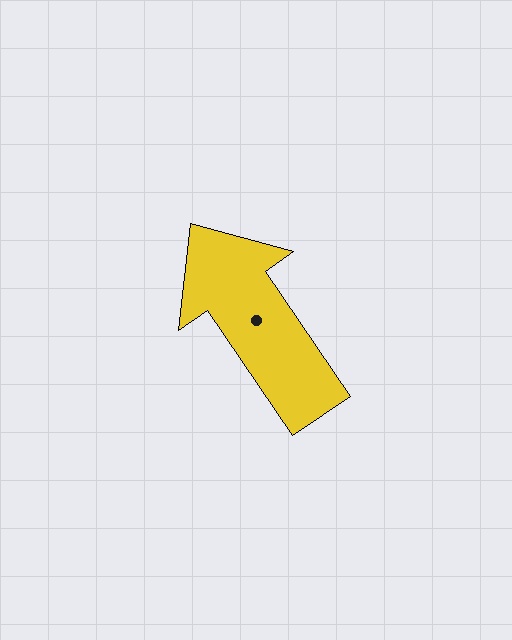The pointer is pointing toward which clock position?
Roughly 11 o'clock.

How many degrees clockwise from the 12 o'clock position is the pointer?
Approximately 326 degrees.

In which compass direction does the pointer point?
Northwest.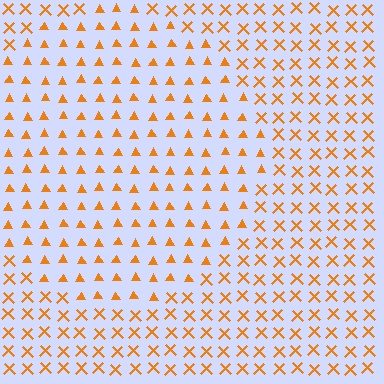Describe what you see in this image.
The image is filled with small orange elements arranged in a uniform grid. A circle-shaped region contains triangles, while the surrounding area contains X marks. The boundary is defined purely by the change in element shape.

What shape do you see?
I see a circle.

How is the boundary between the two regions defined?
The boundary is defined by a change in element shape: triangles inside vs. X marks outside. All elements share the same color and spacing.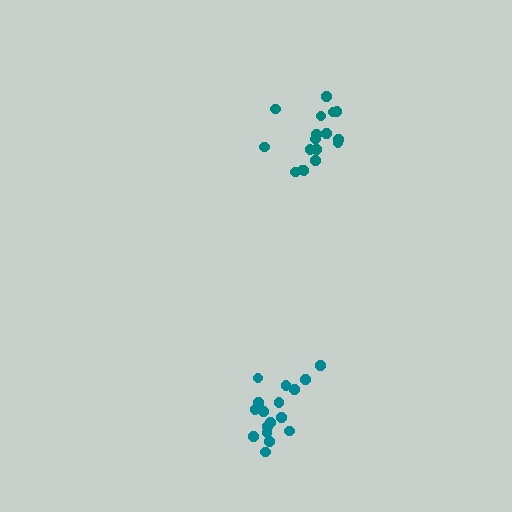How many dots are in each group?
Group 1: 18 dots, Group 2: 17 dots (35 total).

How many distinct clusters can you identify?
There are 2 distinct clusters.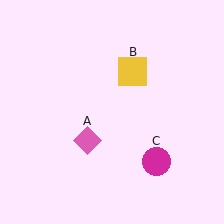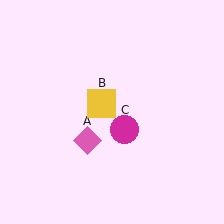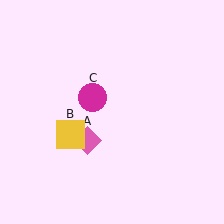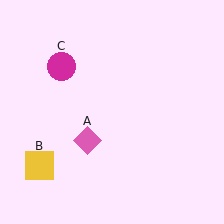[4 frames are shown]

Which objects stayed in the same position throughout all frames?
Pink diamond (object A) remained stationary.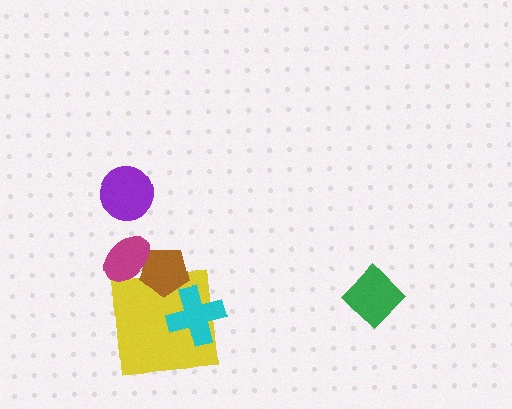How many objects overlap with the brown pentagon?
2 objects overlap with the brown pentagon.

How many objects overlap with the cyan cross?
1 object overlaps with the cyan cross.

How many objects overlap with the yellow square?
2 objects overlap with the yellow square.